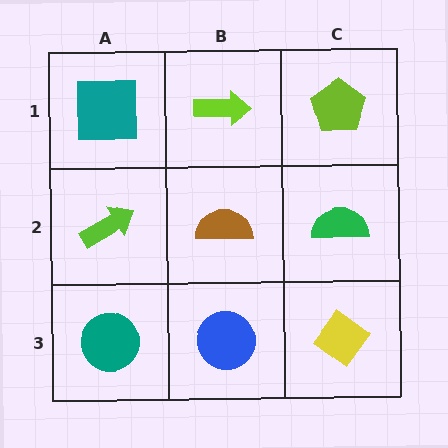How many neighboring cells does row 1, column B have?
3.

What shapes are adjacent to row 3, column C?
A green semicircle (row 2, column C), a blue circle (row 3, column B).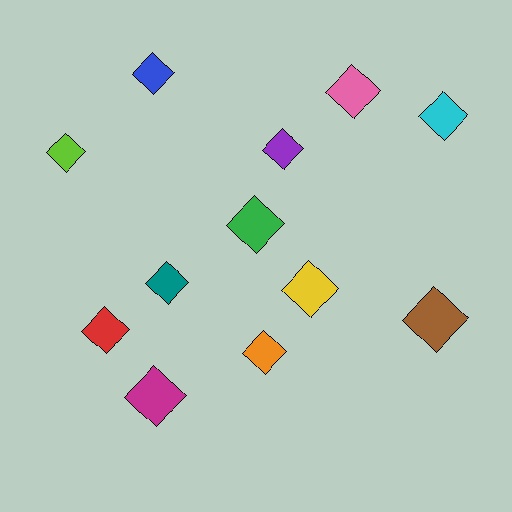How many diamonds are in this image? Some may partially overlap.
There are 12 diamonds.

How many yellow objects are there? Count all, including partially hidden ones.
There is 1 yellow object.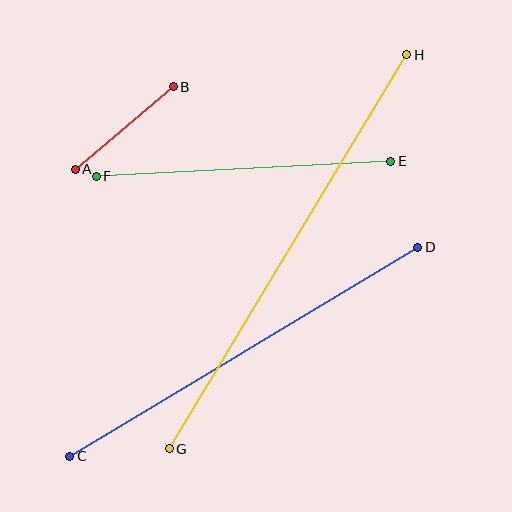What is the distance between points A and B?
The distance is approximately 128 pixels.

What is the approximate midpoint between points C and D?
The midpoint is at approximately (244, 352) pixels.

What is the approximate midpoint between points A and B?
The midpoint is at approximately (124, 128) pixels.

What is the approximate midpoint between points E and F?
The midpoint is at approximately (244, 169) pixels.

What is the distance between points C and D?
The distance is approximately 406 pixels.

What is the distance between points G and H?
The distance is approximately 460 pixels.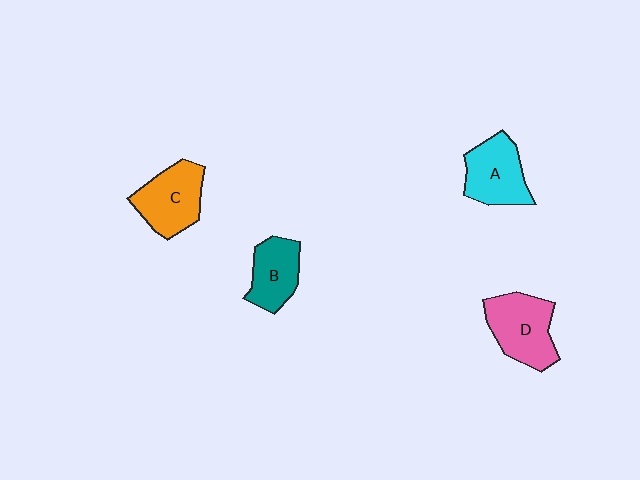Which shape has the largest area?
Shape D (pink).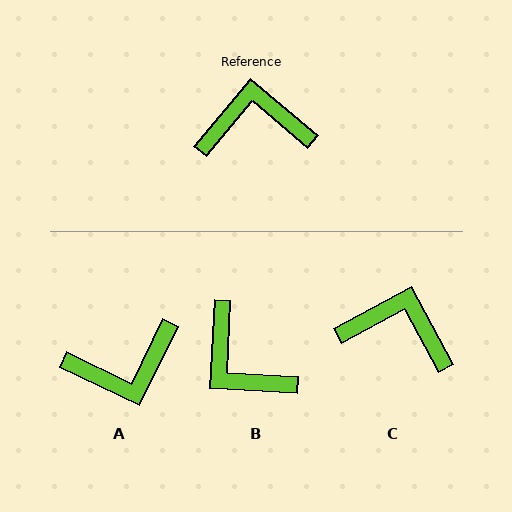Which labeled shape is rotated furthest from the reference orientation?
A, about 166 degrees away.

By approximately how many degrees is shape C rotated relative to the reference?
Approximately 21 degrees clockwise.